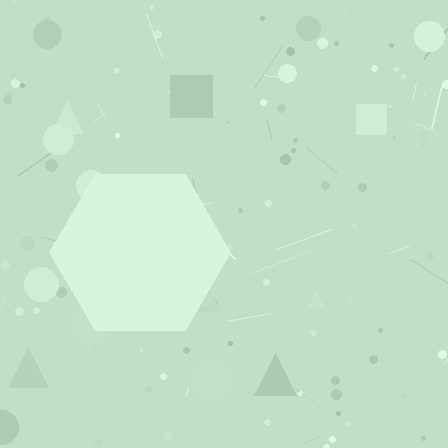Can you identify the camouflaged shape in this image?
The camouflaged shape is a hexagon.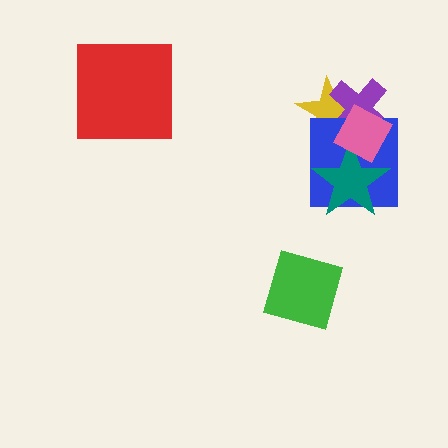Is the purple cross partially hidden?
Yes, it is partially covered by another shape.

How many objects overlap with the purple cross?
3 objects overlap with the purple cross.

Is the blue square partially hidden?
Yes, it is partially covered by another shape.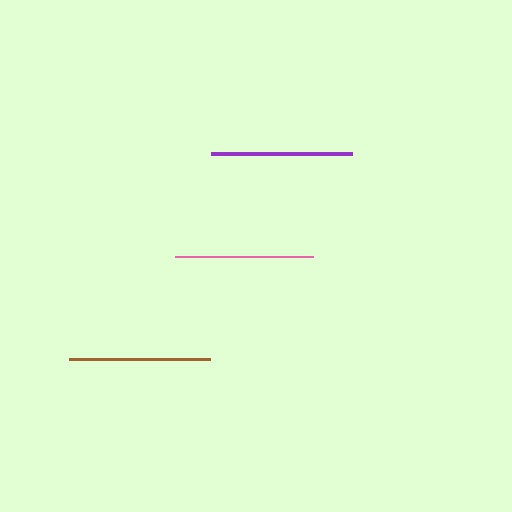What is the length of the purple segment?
The purple segment is approximately 141 pixels long.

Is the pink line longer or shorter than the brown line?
The brown line is longer than the pink line.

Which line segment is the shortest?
The pink line is the shortest at approximately 138 pixels.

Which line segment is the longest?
The brown line is the longest at approximately 142 pixels.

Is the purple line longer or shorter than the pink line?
The purple line is longer than the pink line.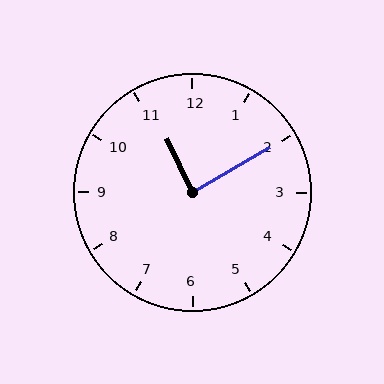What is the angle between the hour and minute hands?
Approximately 85 degrees.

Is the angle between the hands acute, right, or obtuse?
It is right.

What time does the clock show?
11:10.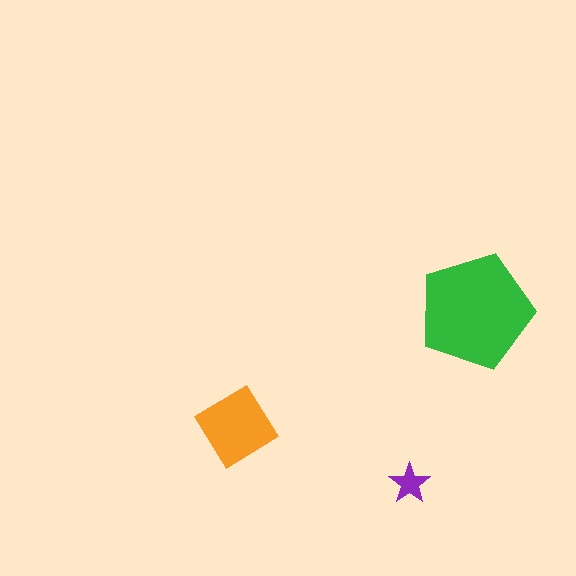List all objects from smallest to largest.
The purple star, the orange diamond, the green pentagon.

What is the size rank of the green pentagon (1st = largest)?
1st.